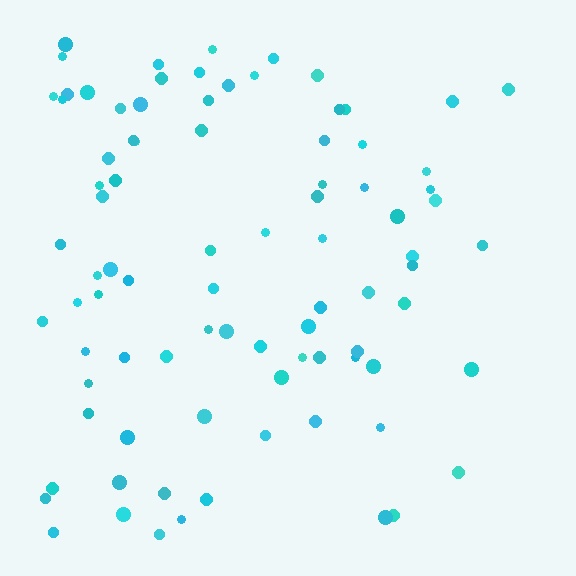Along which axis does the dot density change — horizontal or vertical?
Horizontal.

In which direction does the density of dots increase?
From right to left, with the left side densest.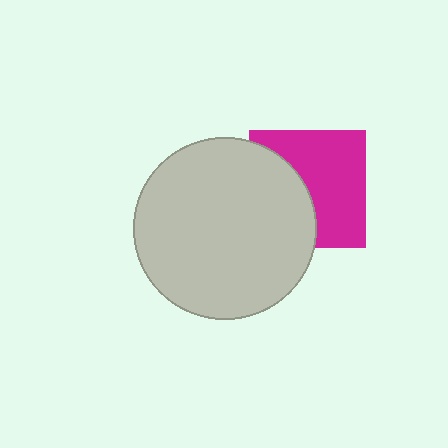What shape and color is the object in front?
The object in front is a light gray circle.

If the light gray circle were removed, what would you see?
You would see the complete magenta square.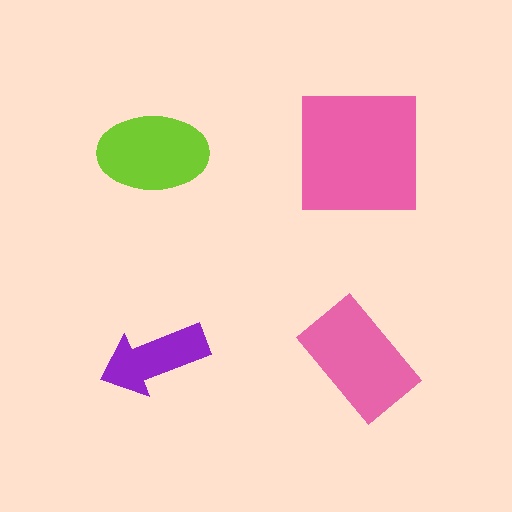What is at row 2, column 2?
A pink rectangle.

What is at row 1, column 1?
A lime ellipse.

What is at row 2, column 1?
A purple arrow.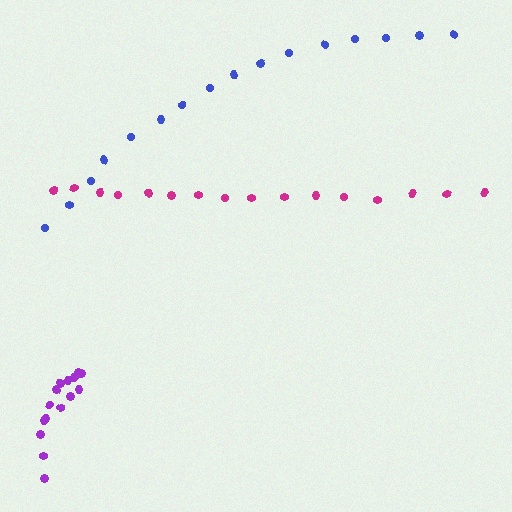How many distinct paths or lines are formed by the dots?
There are 3 distinct paths.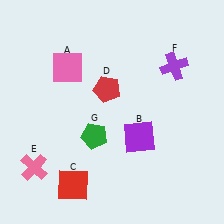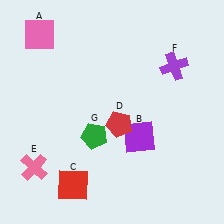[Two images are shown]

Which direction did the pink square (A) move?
The pink square (A) moved up.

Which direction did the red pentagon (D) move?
The red pentagon (D) moved down.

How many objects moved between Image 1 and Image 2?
2 objects moved between the two images.